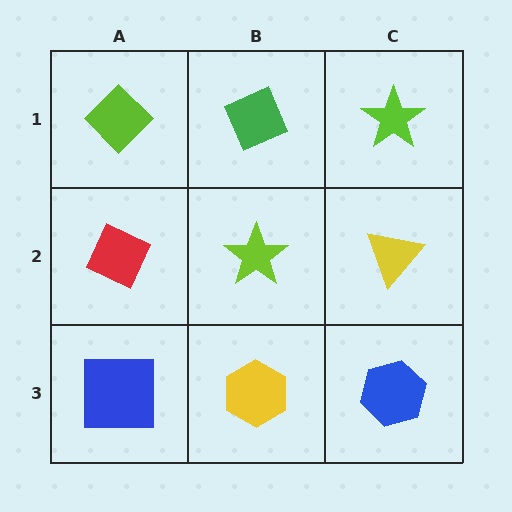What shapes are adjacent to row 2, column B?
A green diamond (row 1, column B), a yellow hexagon (row 3, column B), a red diamond (row 2, column A), a yellow triangle (row 2, column C).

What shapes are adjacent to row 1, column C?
A yellow triangle (row 2, column C), a green diamond (row 1, column B).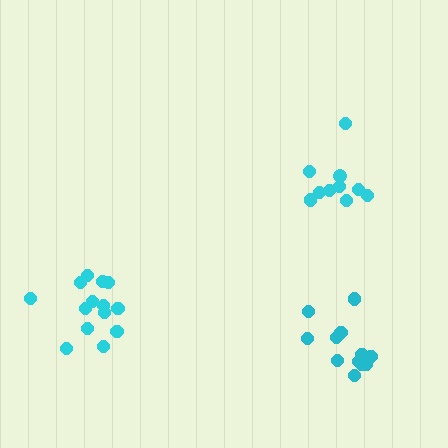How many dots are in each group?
Group 1: 14 dots, Group 2: 12 dots, Group 3: 10 dots (36 total).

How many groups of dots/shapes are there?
There are 3 groups.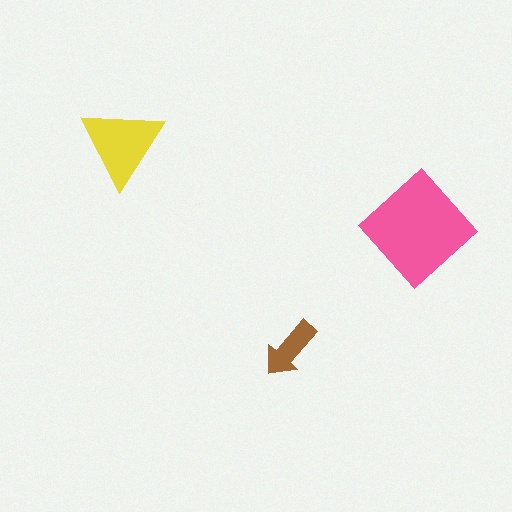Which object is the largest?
The pink diamond.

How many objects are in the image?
There are 3 objects in the image.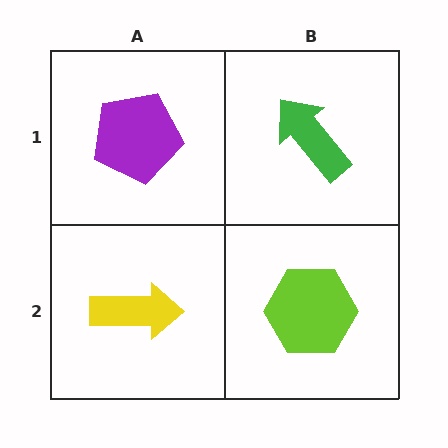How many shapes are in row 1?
2 shapes.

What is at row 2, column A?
A yellow arrow.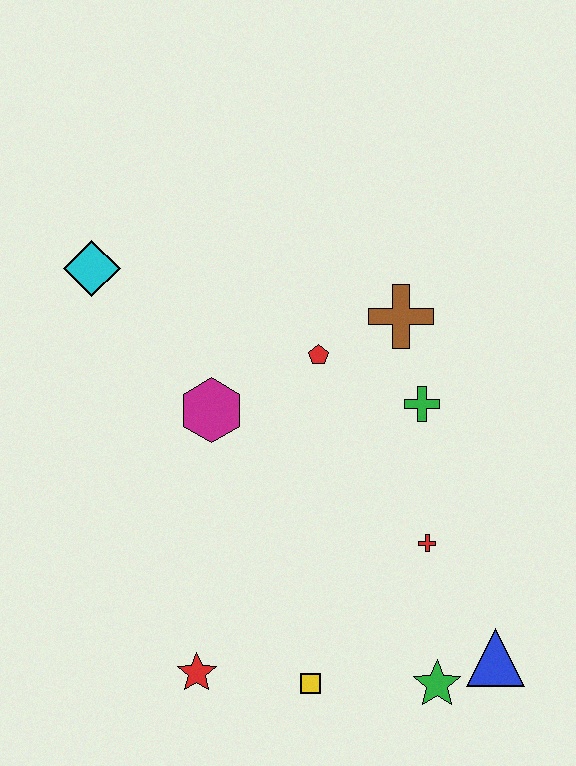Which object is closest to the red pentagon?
The brown cross is closest to the red pentagon.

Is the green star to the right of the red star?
Yes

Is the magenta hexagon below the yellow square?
No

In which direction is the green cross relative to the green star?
The green cross is above the green star.